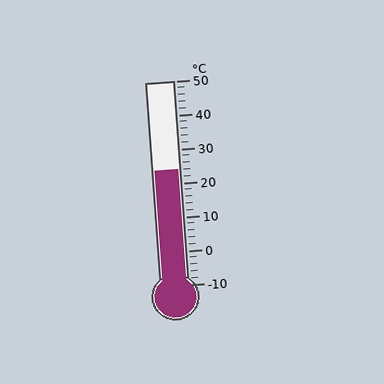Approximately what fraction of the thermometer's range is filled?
The thermometer is filled to approximately 55% of its range.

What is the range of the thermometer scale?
The thermometer scale ranges from -10°C to 50°C.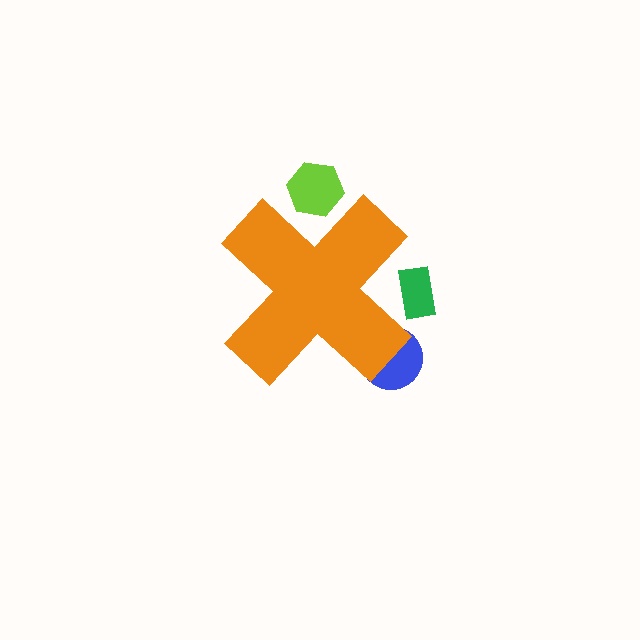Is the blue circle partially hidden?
Yes, the blue circle is partially hidden behind the orange cross.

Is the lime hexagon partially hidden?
Yes, the lime hexagon is partially hidden behind the orange cross.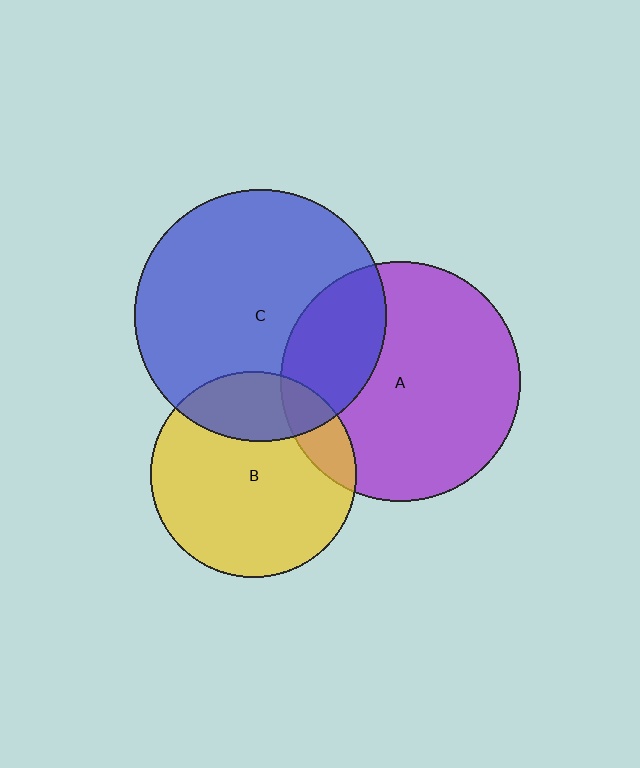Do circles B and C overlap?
Yes.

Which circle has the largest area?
Circle C (blue).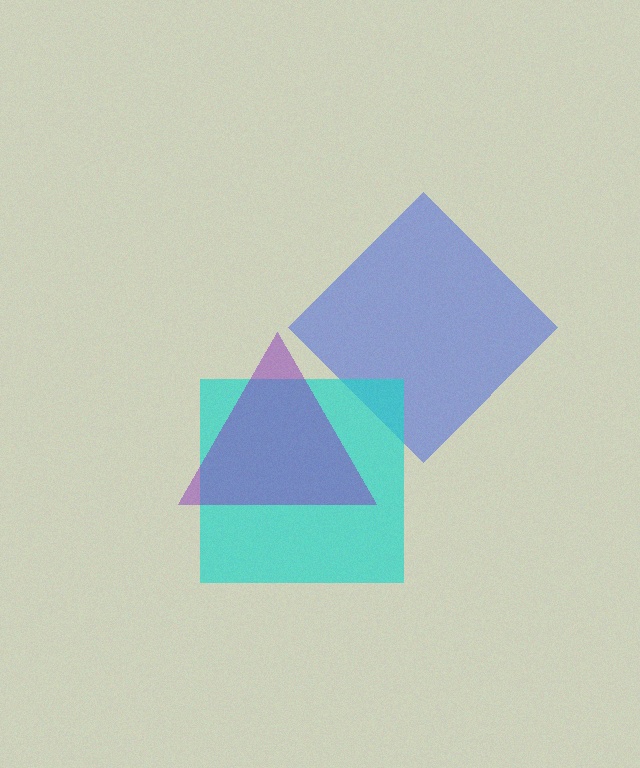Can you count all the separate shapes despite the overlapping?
Yes, there are 3 separate shapes.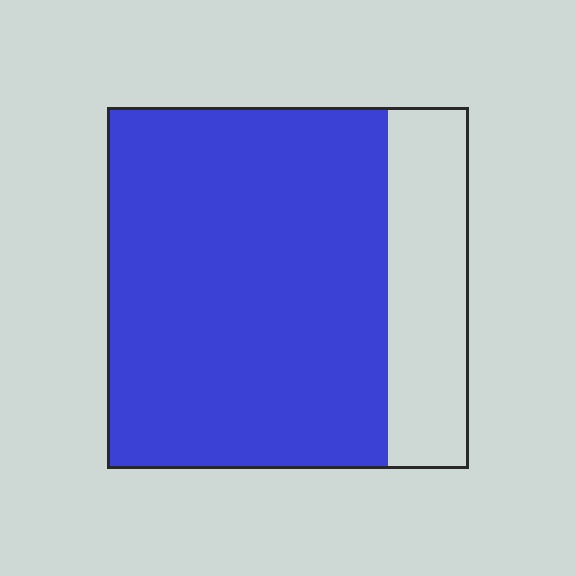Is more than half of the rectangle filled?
Yes.